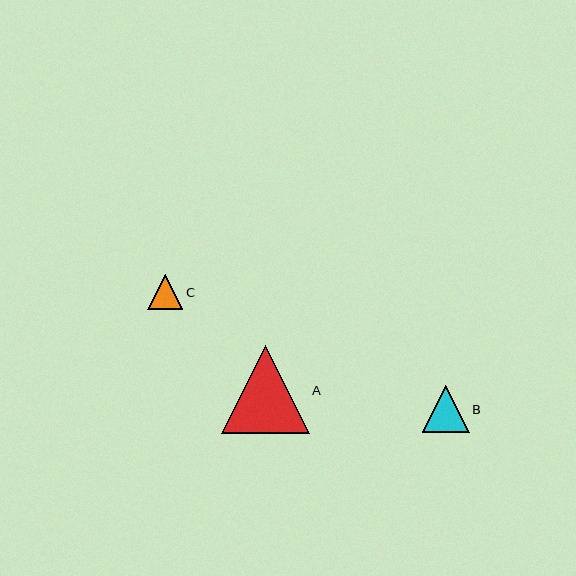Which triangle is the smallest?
Triangle C is the smallest with a size of approximately 35 pixels.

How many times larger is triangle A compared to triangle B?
Triangle A is approximately 1.9 times the size of triangle B.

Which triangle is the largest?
Triangle A is the largest with a size of approximately 87 pixels.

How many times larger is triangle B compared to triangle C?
Triangle B is approximately 1.3 times the size of triangle C.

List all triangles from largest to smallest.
From largest to smallest: A, B, C.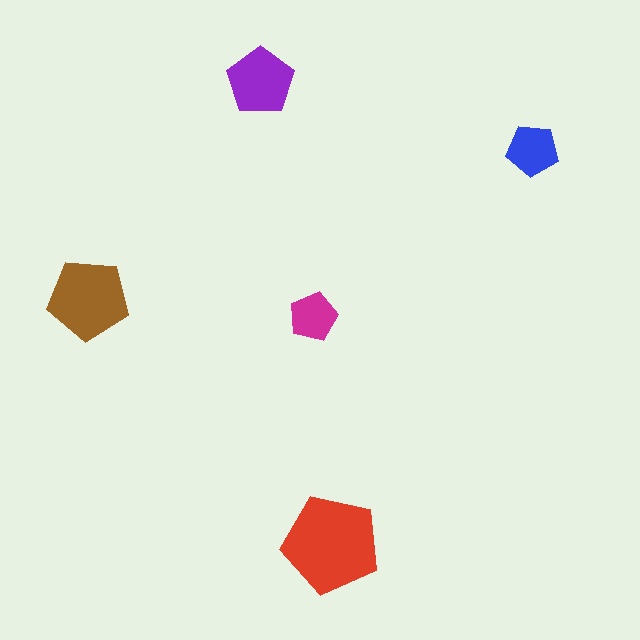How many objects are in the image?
There are 5 objects in the image.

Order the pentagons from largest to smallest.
the red one, the brown one, the purple one, the blue one, the magenta one.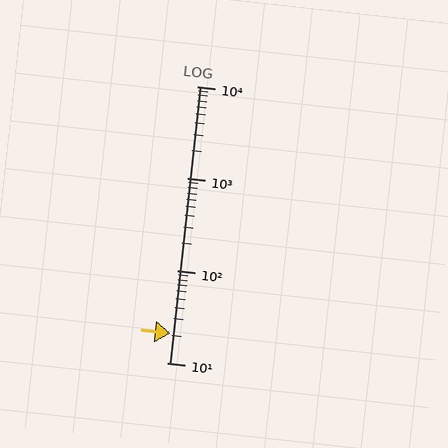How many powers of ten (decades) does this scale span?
The scale spans 3 decades, from 10 to 10000.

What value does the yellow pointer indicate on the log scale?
The pointer indicates approximately 21.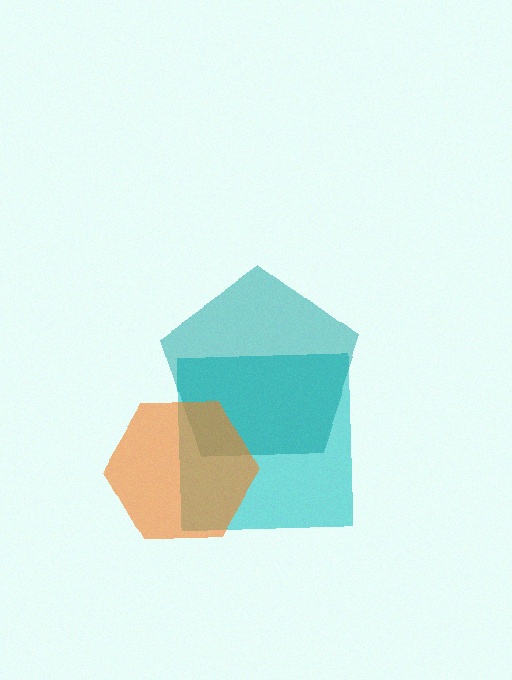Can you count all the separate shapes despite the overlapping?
Yes, there are 3 separate shapes.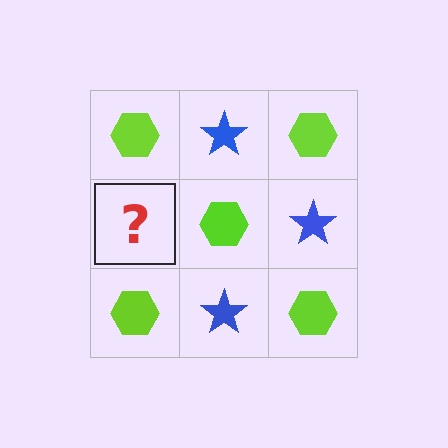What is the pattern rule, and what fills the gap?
The rule is that it alternates lime hexagon and blue star in a checkerboard pattern. The gap should be filled with a blue star.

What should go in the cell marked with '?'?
The missing cell should contain a blue star.